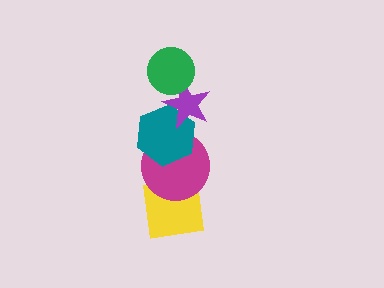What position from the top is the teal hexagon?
The teal hexagon is 3rd from the top.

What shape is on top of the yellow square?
The magenta circle is on top of the yellow square.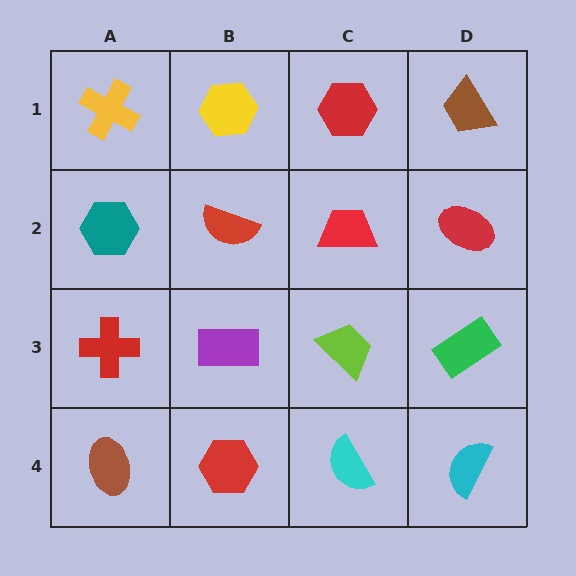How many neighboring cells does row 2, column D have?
3.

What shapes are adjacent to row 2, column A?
A yellow cross (row 1, column A), a red cross (row 3, column A), a red semicircle (row 2, column B).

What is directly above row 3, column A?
A teal hexagon.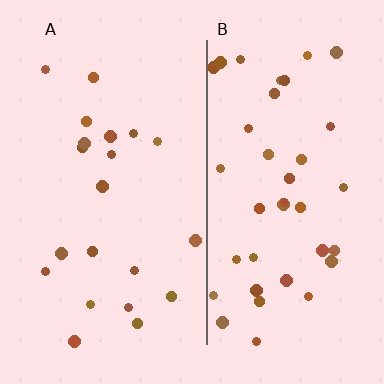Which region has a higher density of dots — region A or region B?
B (the right).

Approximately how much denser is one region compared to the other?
Approximately 1.9× — region B over region A.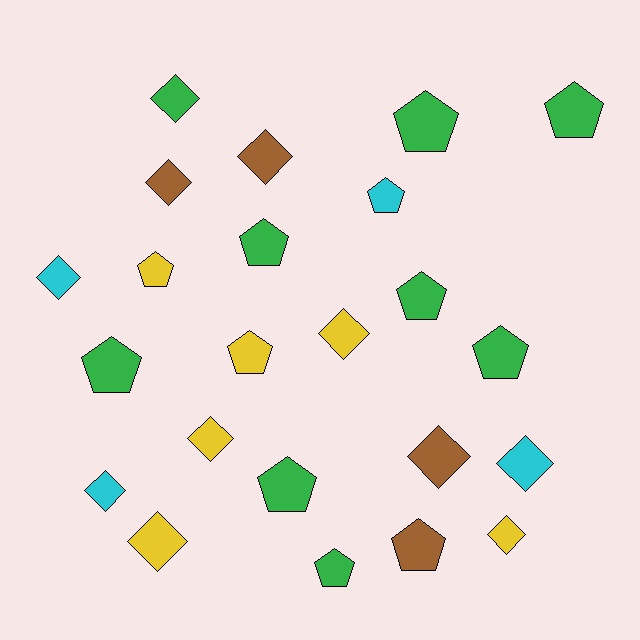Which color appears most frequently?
Green, with 9 objects.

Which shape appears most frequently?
Pentagon, with 12 objects.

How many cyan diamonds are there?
There are 3 cyan diamonds.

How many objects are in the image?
There are 23 objects.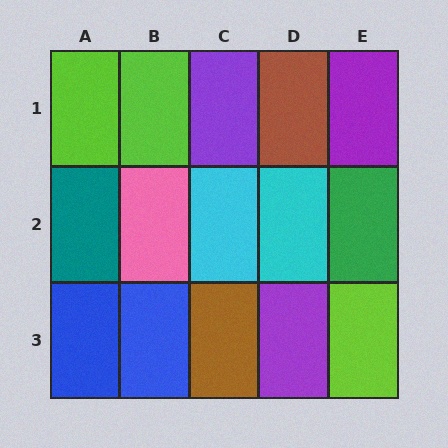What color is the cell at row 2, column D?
Cyan.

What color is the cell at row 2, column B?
Pink.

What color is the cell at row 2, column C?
Cyan.